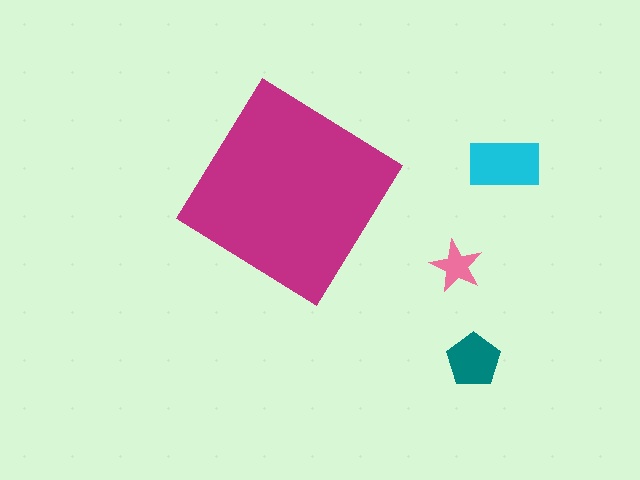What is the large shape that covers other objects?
A magenta diamond.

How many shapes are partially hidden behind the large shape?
0 shapes are partially hidden.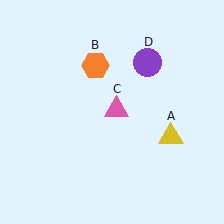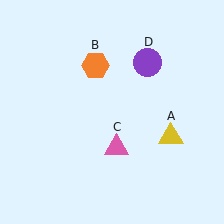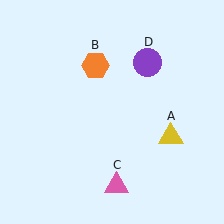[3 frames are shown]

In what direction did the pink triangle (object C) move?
The pink triangle (object C) moved down.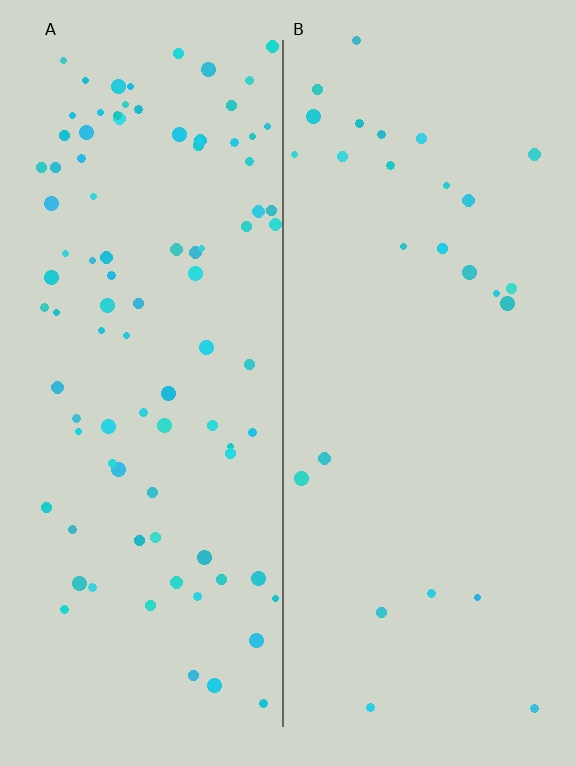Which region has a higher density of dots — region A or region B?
A (the left).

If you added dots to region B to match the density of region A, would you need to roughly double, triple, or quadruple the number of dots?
Approximately triple.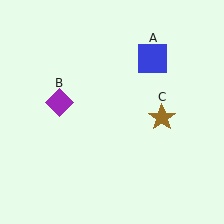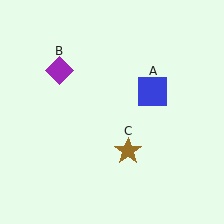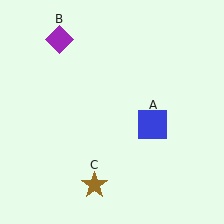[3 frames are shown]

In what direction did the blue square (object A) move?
The blue square (object A) moved down.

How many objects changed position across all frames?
3 objects changed position: blue square (object A), purple diamond (object B), brown star (object C).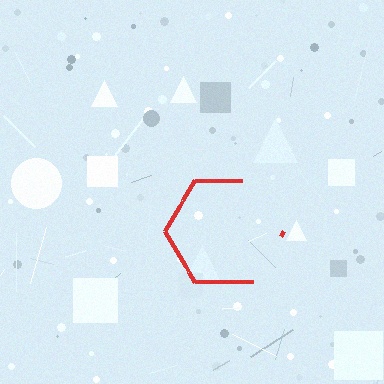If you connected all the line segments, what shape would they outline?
They would outline a hexagon.